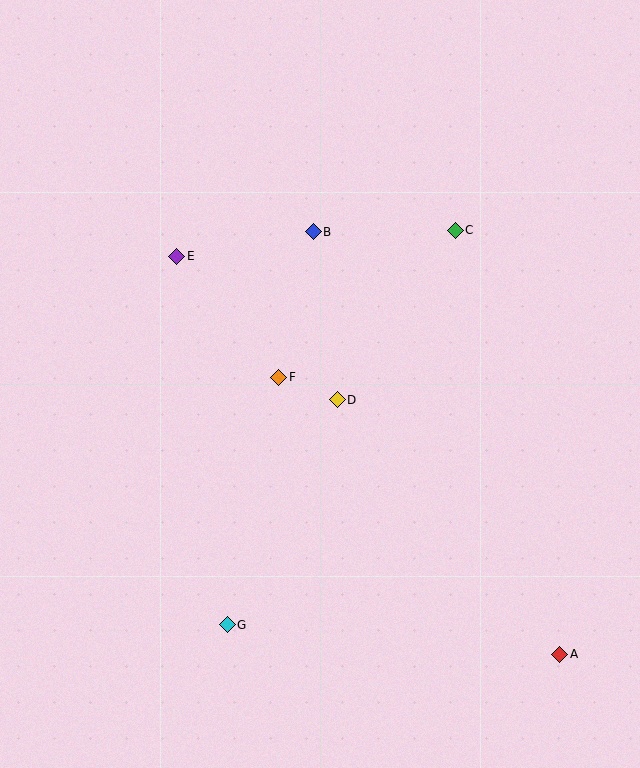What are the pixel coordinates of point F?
Point F is at (279, 377).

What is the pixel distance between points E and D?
The distance between E and D is 215 pixels.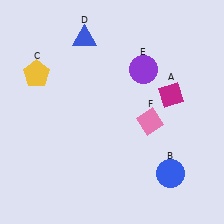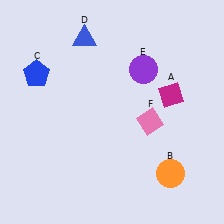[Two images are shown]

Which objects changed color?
B changed from blue to orange. C changed from yellow to blue.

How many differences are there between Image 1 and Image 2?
There are 2 differences between the two images.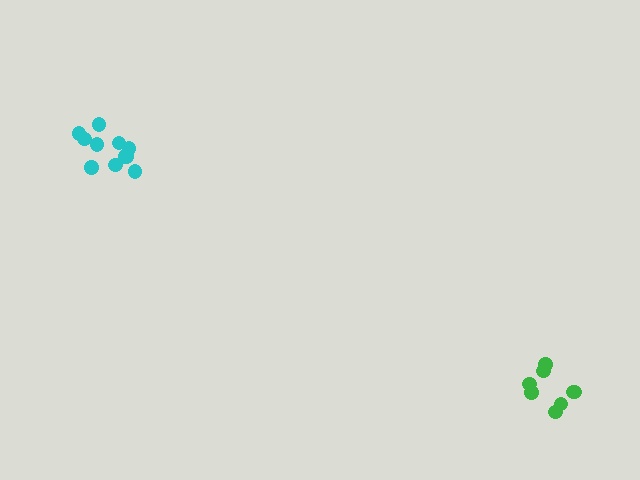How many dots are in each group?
Group 1: 11 dots, Group 2: 8 dots (19 total).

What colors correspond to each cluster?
The clusters are colored: cyan, green.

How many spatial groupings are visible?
There are 2 spatial groupings.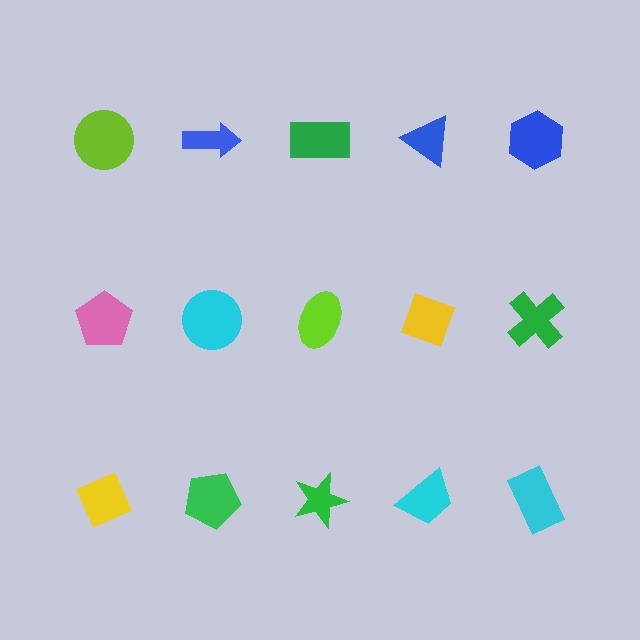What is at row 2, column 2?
A cyan circle.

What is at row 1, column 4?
A blue triangle.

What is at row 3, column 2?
A green pentagon.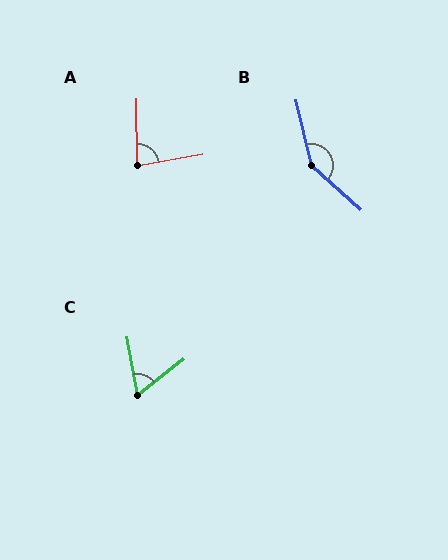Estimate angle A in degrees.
Approximately 81 degrees.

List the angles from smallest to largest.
C (62°), A (81°), B (145°).